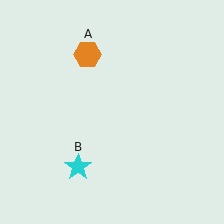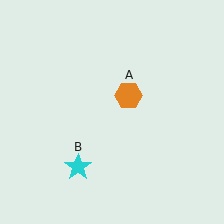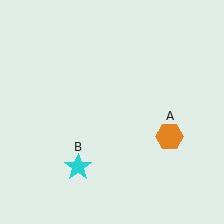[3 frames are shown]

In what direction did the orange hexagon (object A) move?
The orange hexagon (object A) moved down and to the right.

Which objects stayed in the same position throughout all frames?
Cyan star (object B) remained stationary.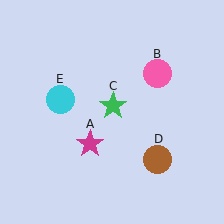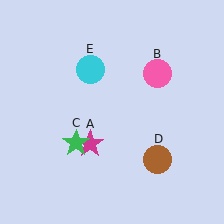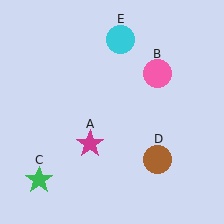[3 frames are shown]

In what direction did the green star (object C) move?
The green star (object C) moved down and to the left.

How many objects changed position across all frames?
2 objects changed position: green star (object C), cyan circle (object E).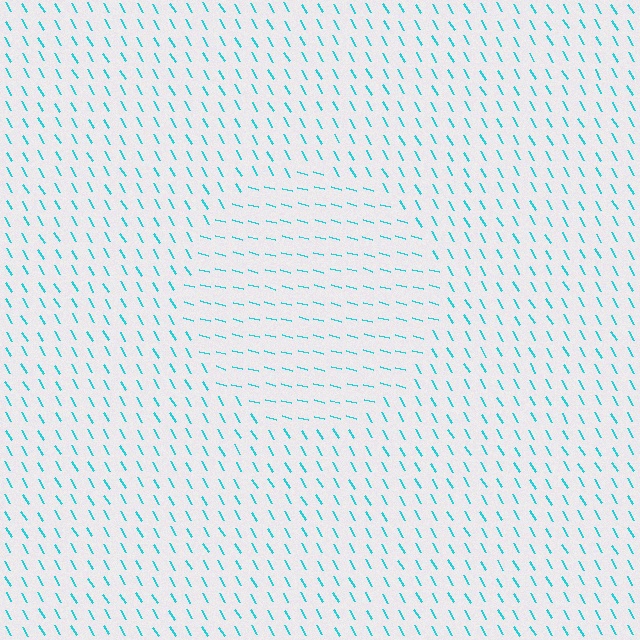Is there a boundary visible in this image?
Yes, there is a texture boundary formed by a change in line orientation.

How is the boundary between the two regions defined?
The boundary is defined purely by a change in line orientation (approximately 45 degrees difference). All lines are the same color and thickness.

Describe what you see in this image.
The image is filled with small cyan line segments. A circle region in the image has lines oriented differently from the surrounding lines, creating a visible texture boundary.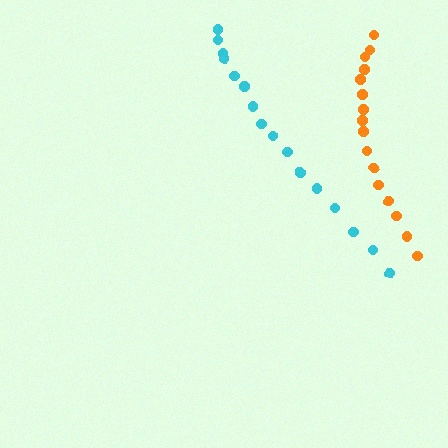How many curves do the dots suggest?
There are 2 distinct paths.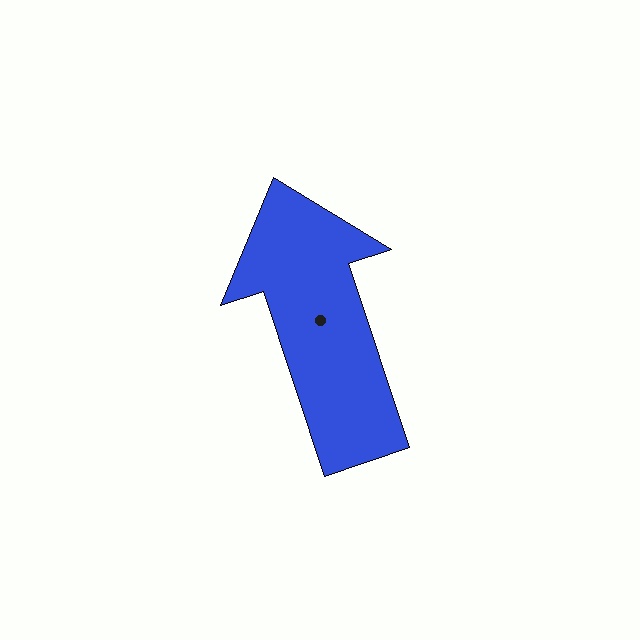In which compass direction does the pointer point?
North.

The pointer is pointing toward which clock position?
Roughly 11 o'clock.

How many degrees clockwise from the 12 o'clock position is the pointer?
Approximately 342 degrees.